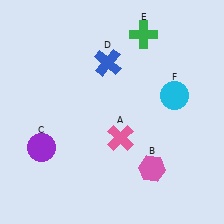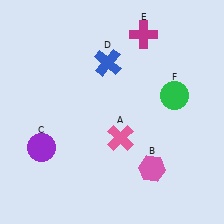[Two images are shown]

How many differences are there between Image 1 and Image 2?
There are 2 differences between the two images.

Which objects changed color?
E changed from green to magenta. F changed from cyan to green.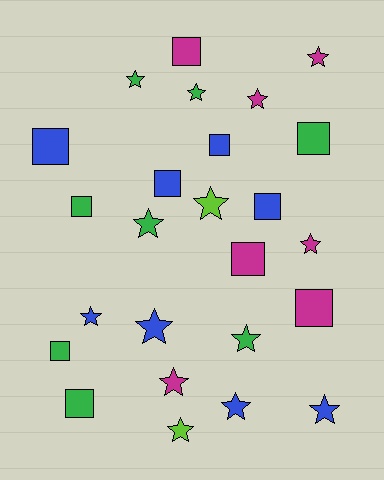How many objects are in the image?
There are 25 objects.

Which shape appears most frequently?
Star, with 14 objects.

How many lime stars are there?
There are 2 lime stars.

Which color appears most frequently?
Blue, with 8 objects.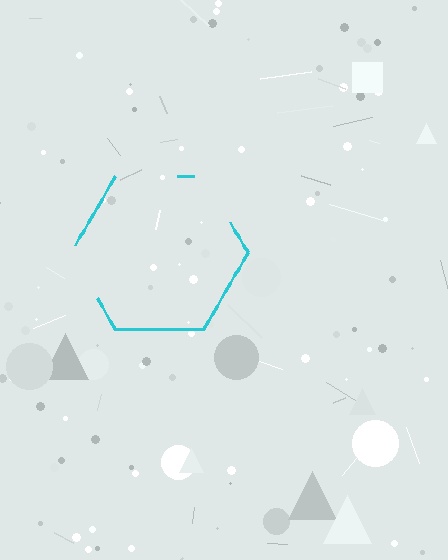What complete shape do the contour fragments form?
The contour fragments form a hexagon.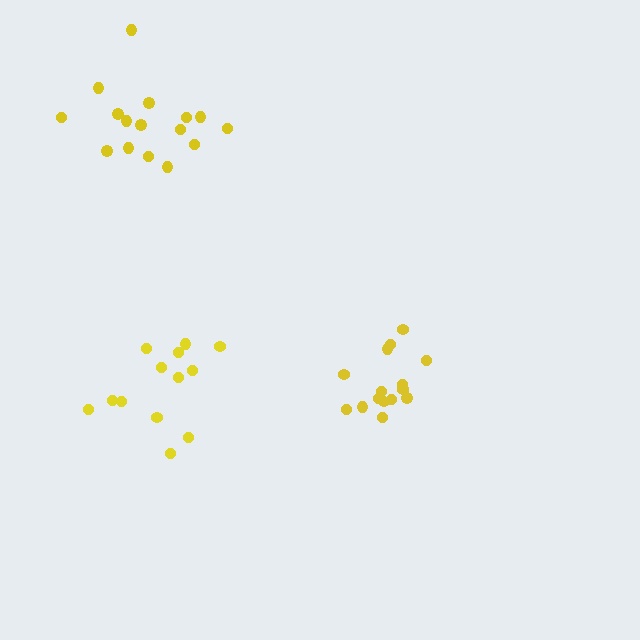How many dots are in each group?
Group 1: 16 dots, Group 2: 16 dots, Group 3: 13 dots (45 total).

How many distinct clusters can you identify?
There are 3 distinct clusters.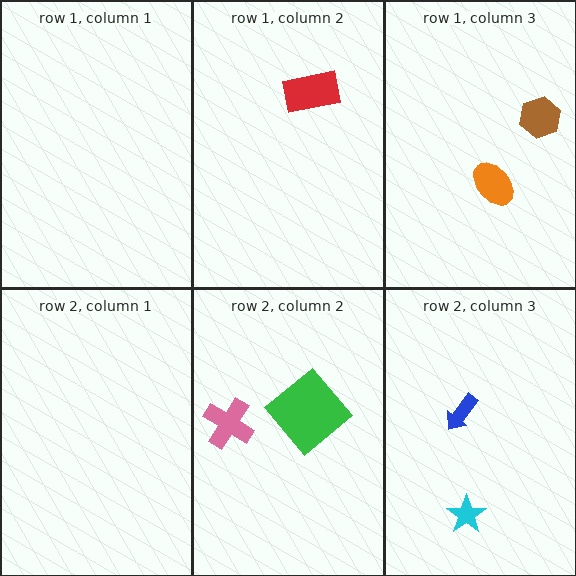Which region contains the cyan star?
The row 2, column 3 region.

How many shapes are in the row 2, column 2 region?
2.